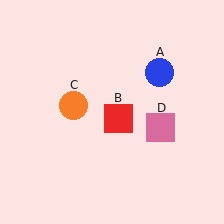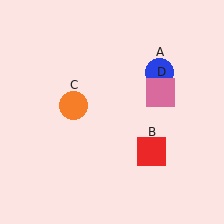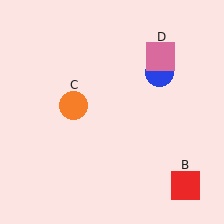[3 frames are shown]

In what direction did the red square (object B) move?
The red square (object B) moved down and to the right.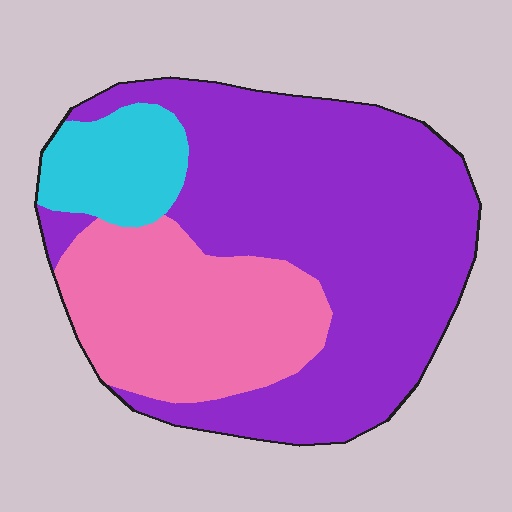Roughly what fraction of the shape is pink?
Pink takes up about one quarter (1/4) of the shape.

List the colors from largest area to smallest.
From largest to smallest: purple, pink, cyan.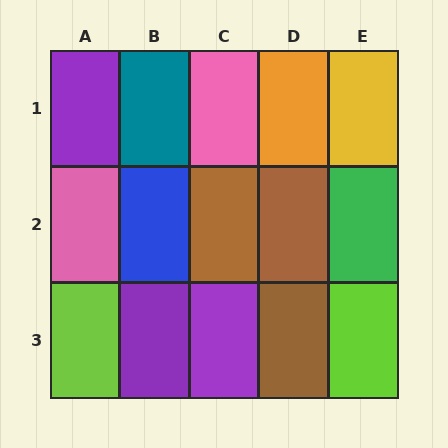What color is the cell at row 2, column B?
Blue.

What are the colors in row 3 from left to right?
Lime, purple, purple, brown, lime.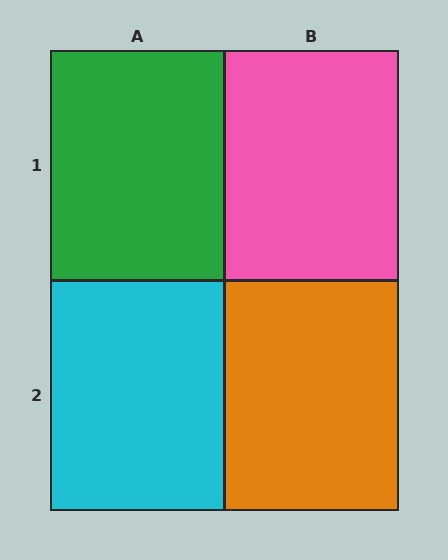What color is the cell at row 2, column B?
Orange.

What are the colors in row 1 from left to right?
Green, pink.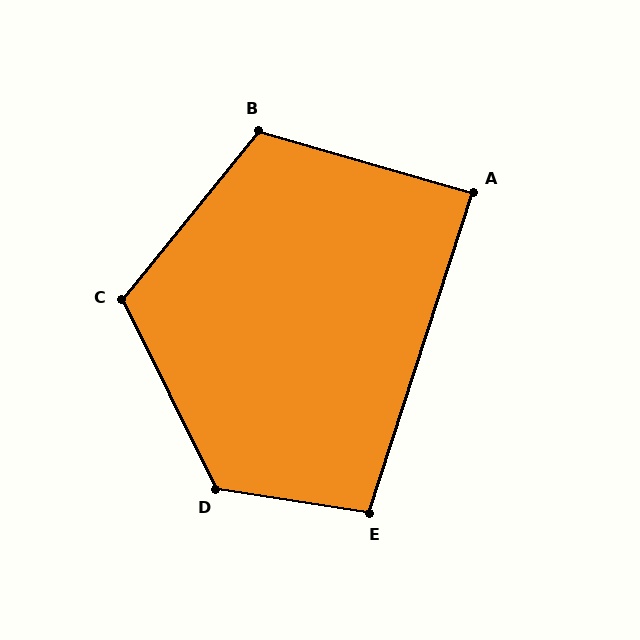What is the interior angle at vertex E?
Approximately 99 degrees (obtuse).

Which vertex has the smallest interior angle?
A, at approximately 88 degrees.